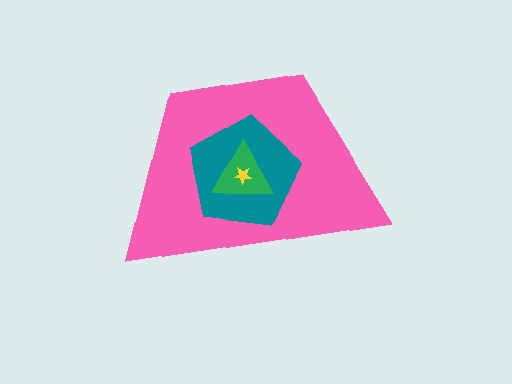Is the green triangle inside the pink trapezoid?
Yes.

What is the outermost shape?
The pink trapezoid.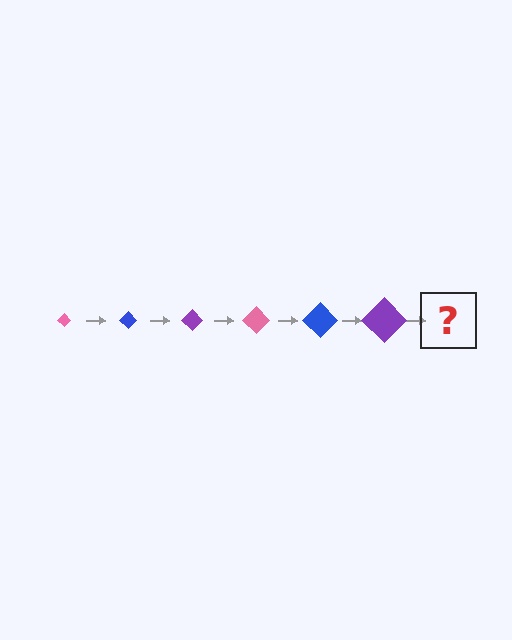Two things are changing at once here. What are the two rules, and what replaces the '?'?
The two rules are that the diamond grows larger each step and the color cycles through pink, blue, and purple. The '?' should be a pink diamond, larger than the previous one.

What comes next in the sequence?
The next element should be a pink diamond, larger than the previous one.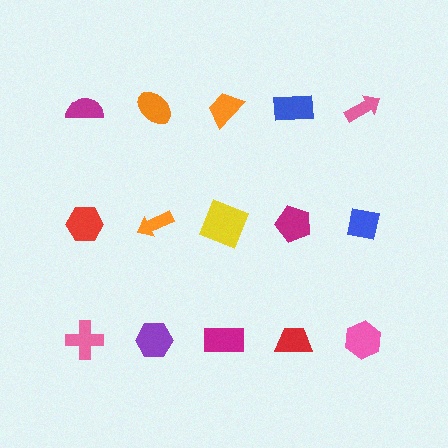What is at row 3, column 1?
A pink cross.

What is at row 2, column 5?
A blue square.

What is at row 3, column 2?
A purple hexagon.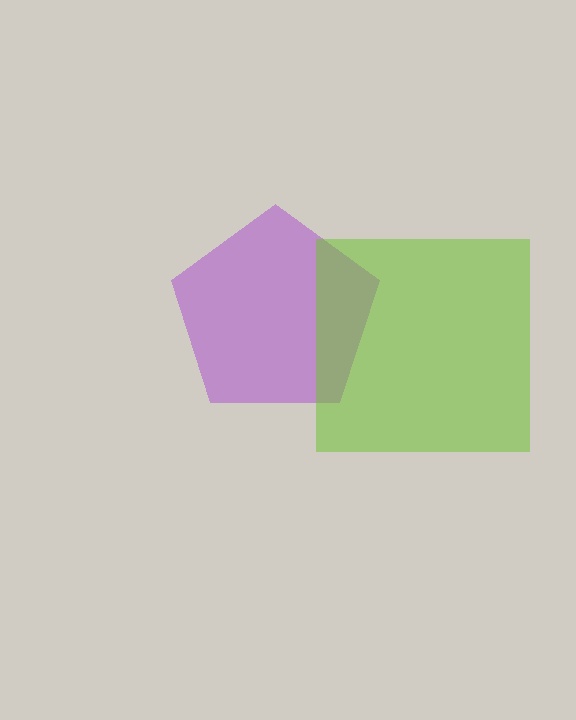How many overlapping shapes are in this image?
There are 2 overlapping shapes in the image.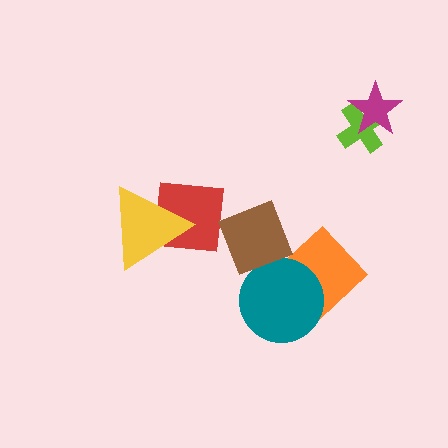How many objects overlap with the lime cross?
1 object overlaps with the lime cross.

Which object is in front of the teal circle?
The brown diamond is in front of the teal circle.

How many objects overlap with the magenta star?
1 object overlaps with the magenta star.